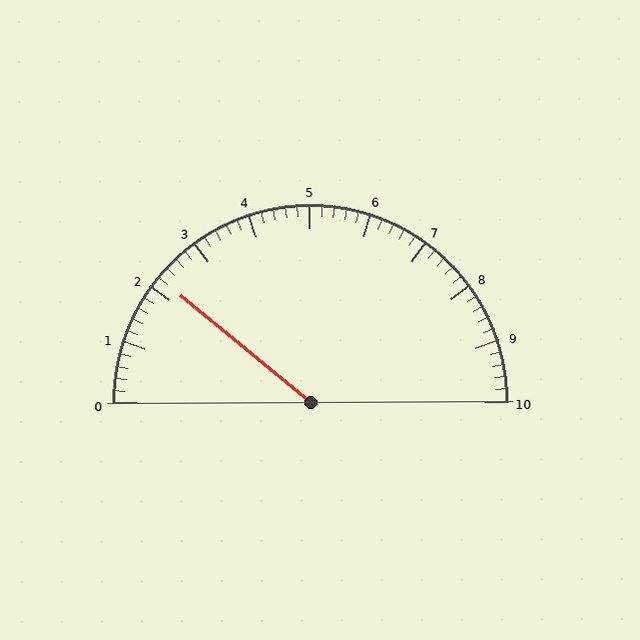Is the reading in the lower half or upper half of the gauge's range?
The reading is in the lower half of the range (0 to 10).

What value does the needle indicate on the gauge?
The needle indicates approximately 2.2.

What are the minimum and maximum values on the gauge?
The gauge ranges from 0 to 10.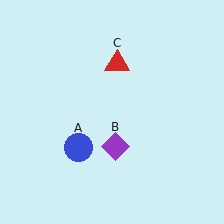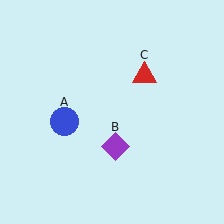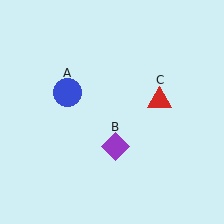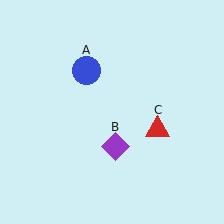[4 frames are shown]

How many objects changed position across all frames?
2 objects changed position: blue circle (object A), red triangle (object C).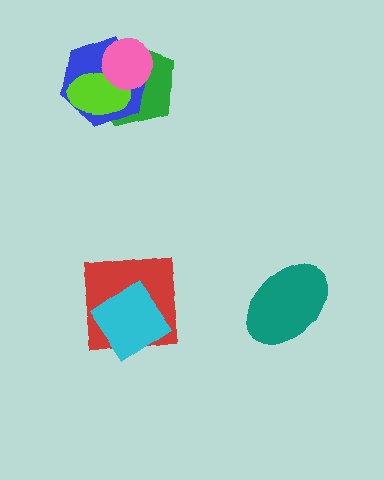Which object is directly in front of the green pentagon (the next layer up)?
The blue hexagon is directly in front of the green pentagon.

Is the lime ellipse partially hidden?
Yes, it is partially covered by another shape.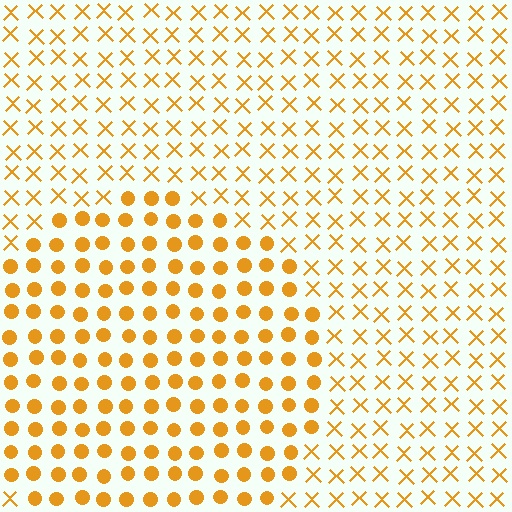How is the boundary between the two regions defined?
The boundary is defined by a change in element shape: circles inside vs. X marks outside. All elements share the same color and spacing.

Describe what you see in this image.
The image is filled with small orange elements arranged in a uniform grid. A circle-shaped region contains circles, while the surrounding area contains X marks. The boundary is defined purely by the change in element shape.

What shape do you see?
I see a circle.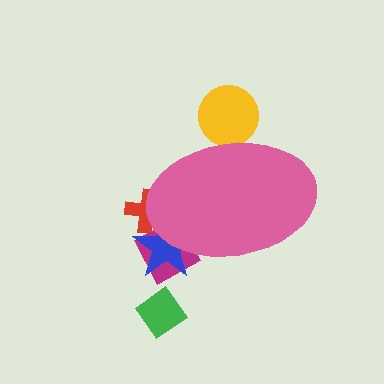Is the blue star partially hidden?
Yes, the blue star is partially hidden behind the pink ellipse.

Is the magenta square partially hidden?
Yes, the magenta square is partially hidden behind the pink ellipse.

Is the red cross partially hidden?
Yes, the red cross is partially hidden behind the pink ellipse.